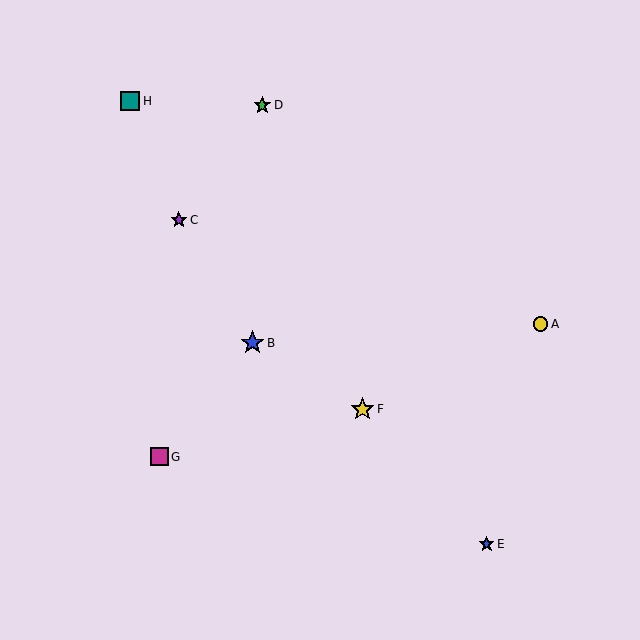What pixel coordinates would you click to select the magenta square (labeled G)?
Click at (160, 457) to select the magenta square G.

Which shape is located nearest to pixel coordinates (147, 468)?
The magenta square (labeled G) at (160, 457) is nearest to that location.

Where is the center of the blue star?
The center of the blue star is at (487, 544).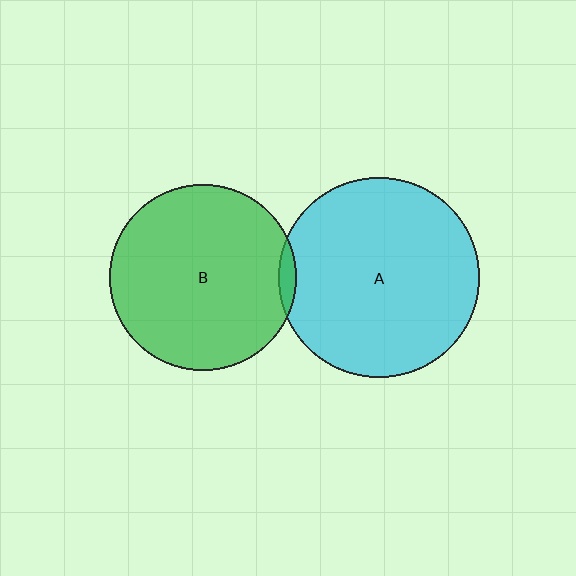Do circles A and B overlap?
Yes.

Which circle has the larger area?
Circle A (cyan).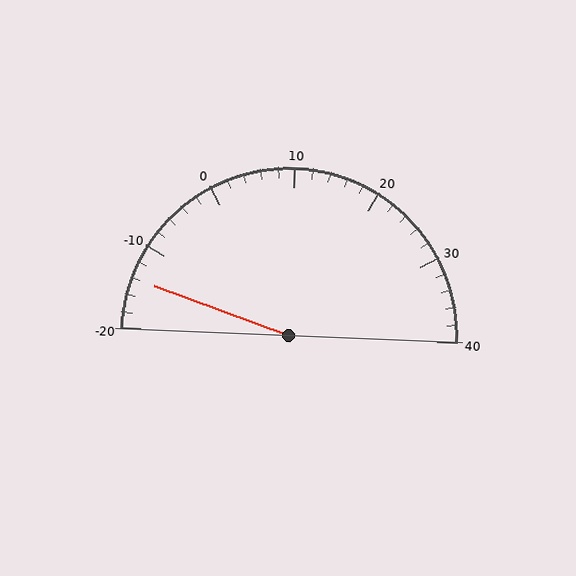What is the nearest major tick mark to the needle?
The nearest major tick mark is -10.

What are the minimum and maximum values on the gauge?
The gauge ranges from -20 to 40.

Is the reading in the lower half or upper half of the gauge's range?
The reading is in the lower half of the range (-20 to 40).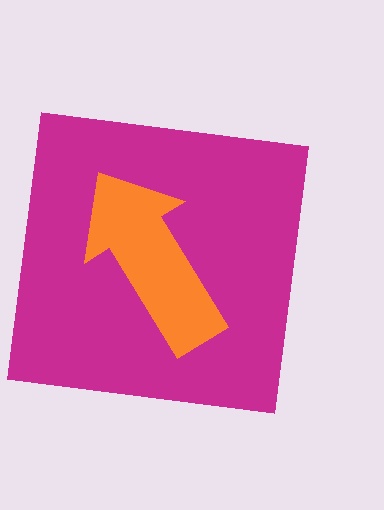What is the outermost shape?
The magenta square.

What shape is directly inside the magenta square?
The orange arrow.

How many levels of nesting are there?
2.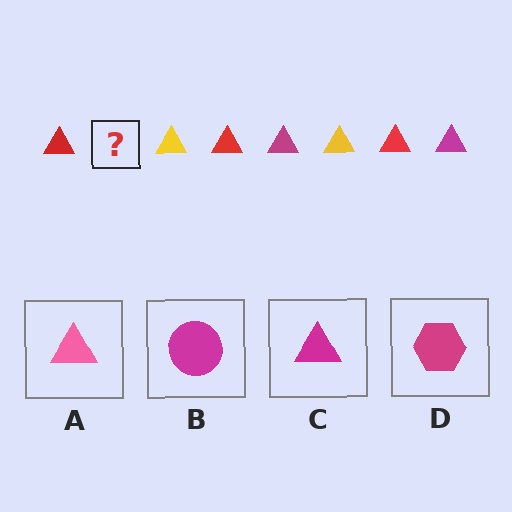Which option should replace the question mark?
Option C.